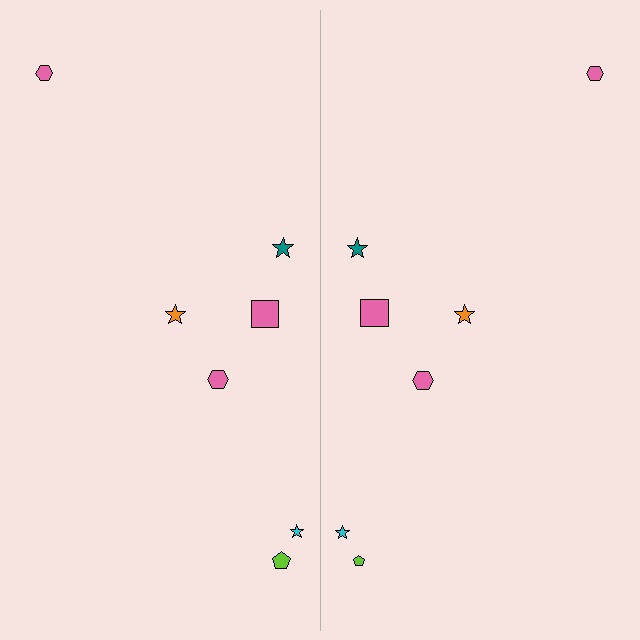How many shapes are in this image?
There are 14 shapes in this image.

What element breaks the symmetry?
The lime pentagon on the right side has a different size than its mirror counterpart.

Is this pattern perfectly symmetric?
No, the pattern is not perfectly symmetric. The lime pentagon on the right side has a different size than its mirror counterpart.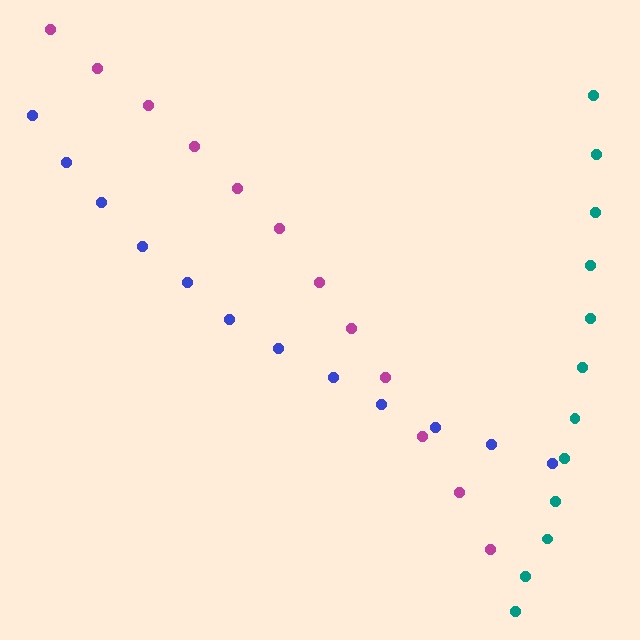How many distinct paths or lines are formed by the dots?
There are 3 distinct paths.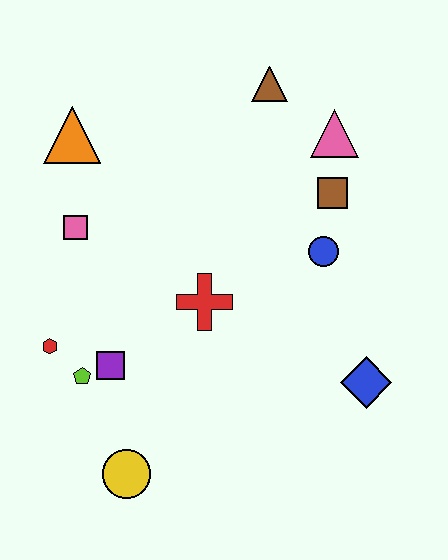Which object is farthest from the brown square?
The yellow circle is farthest from the brown square.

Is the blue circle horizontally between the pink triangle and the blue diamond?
No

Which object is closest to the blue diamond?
The blue circle is closest to the blue diamond.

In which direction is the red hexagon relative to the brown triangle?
The red hexagon is below the brown triangle.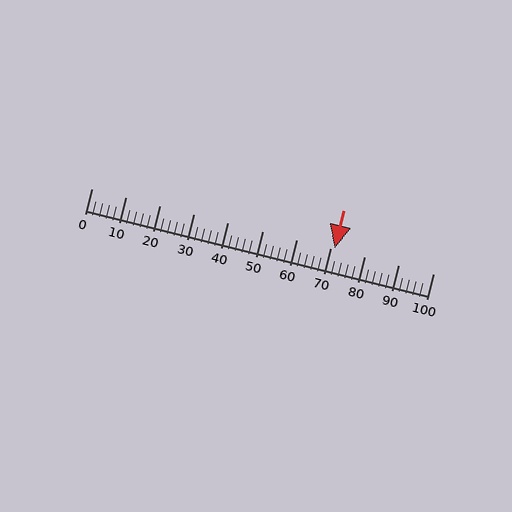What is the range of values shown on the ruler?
The ruler shows values from 0 to 100.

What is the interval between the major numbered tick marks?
The major tick marks are spaced 10 units apart.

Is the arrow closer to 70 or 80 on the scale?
The arrow is closer to 70.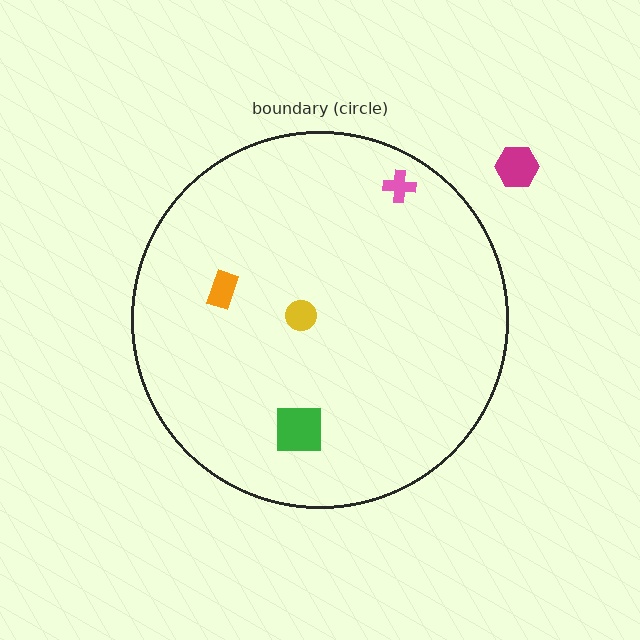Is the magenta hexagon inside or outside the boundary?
Outside.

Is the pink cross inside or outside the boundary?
Inside.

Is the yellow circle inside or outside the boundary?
Inside.